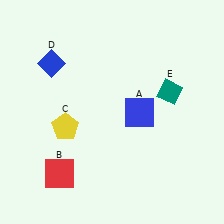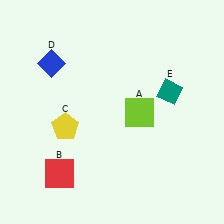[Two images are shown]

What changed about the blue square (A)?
In Image 1, A is blue. In Image 2, it changed to lime.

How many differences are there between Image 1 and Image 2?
There is 1 difference between the two images.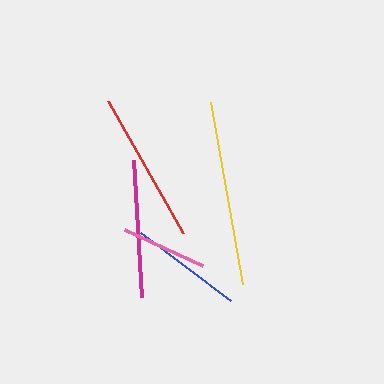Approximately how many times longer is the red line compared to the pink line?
The red line is approximately 1.8 times the length of the pink line.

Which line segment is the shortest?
The pink line is the shortest at approximately 85 pixels.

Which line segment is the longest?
The yellow line is the longest at approximately 185 pixels.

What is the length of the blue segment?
The blue segment is approximately 113 pixels long.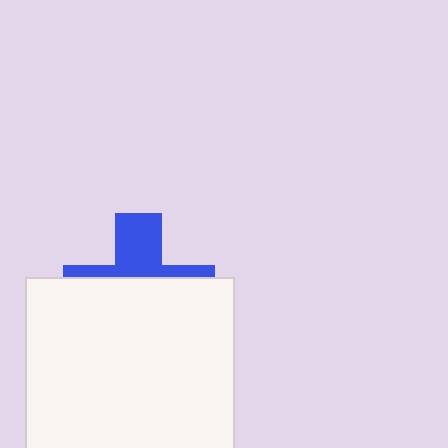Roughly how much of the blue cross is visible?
A small part of it is visible (roughly 36%).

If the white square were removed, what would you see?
You would see the complete blue cross.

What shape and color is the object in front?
The object in front is a white square.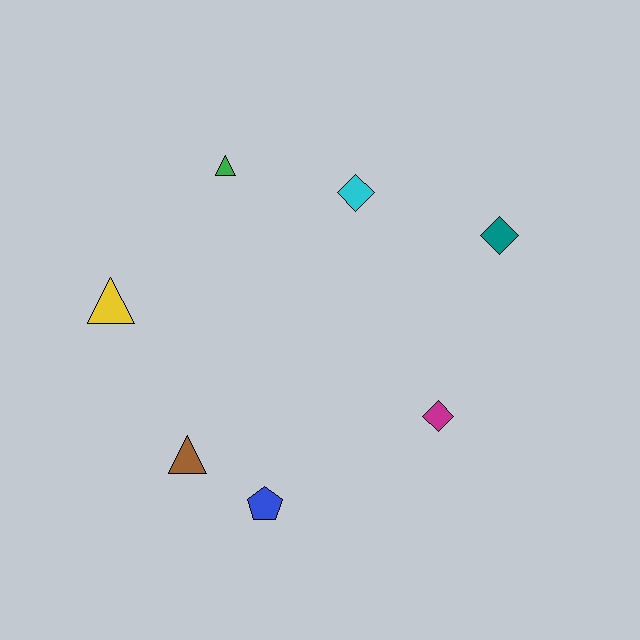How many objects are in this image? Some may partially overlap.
There are 7 objects.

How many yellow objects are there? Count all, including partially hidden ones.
There is 1 yellow object.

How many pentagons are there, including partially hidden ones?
There is 1 pentagon.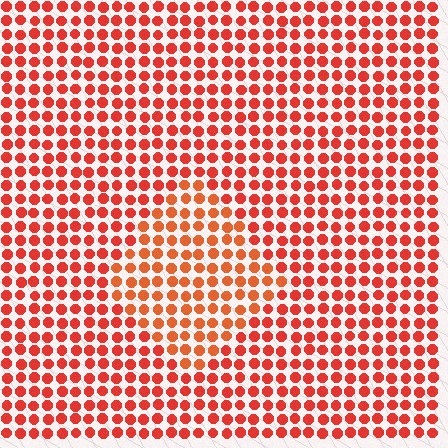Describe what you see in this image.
The image is filled with small red elements in a uniform arrangement. A diamond-shaped region is visible where the elements are tinted to a slightly different hue, forming a subtle color boundary.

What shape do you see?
I see a diamond.